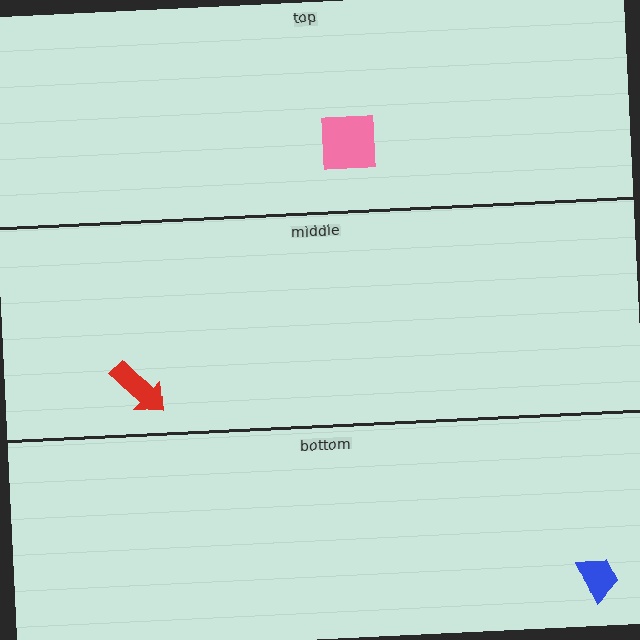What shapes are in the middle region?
The red arrow.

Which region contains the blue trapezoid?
The bottom region.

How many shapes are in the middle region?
1.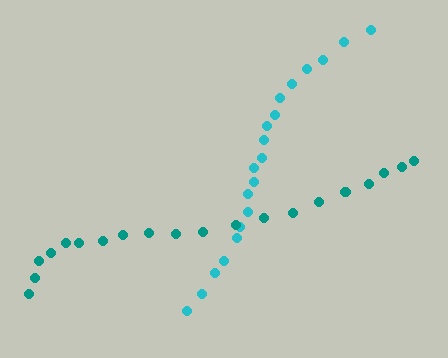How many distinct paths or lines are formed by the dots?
There are 2 distinct paths.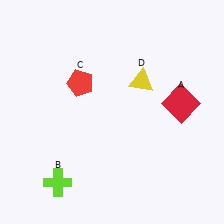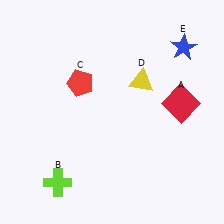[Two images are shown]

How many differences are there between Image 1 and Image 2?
There is 1 difference between the two images.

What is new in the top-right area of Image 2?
A blue star (E) was added in the top-right area of Image 2.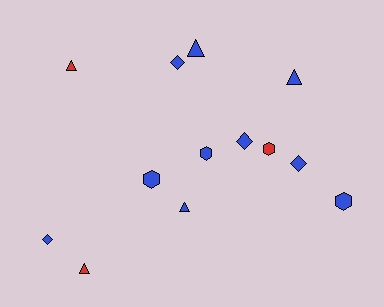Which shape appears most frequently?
Triangle, with 5 objects.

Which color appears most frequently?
Blue, with 10 objects.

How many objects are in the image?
There are 13 objects.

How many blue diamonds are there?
There are 4 blue diamonds.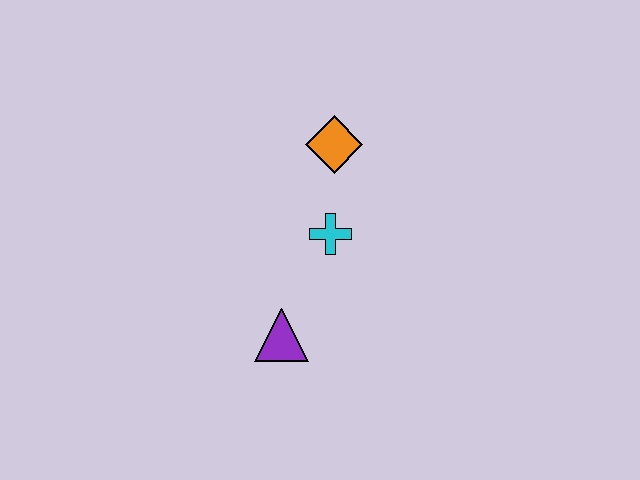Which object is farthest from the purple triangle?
The orange diamond is farthest from the purple triangle.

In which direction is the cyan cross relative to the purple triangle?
The cyan cross is above the purple triangle.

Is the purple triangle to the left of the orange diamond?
Yes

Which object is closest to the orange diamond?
The cyan cross is closest to the orange diamond.